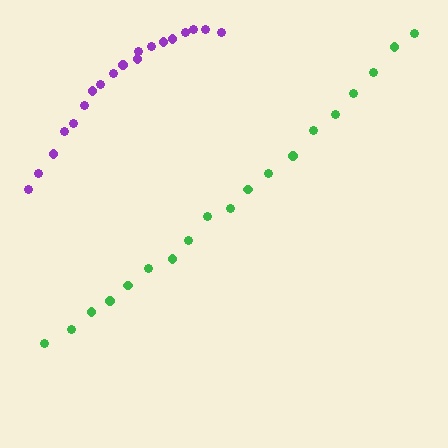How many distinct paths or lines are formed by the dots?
There are 2 distinct paths.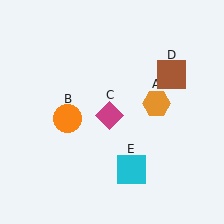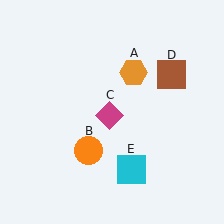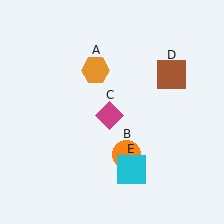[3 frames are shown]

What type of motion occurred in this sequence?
The orange hexagon (object A), orange circle (object B) rotated counterclockwise around the center of the scene.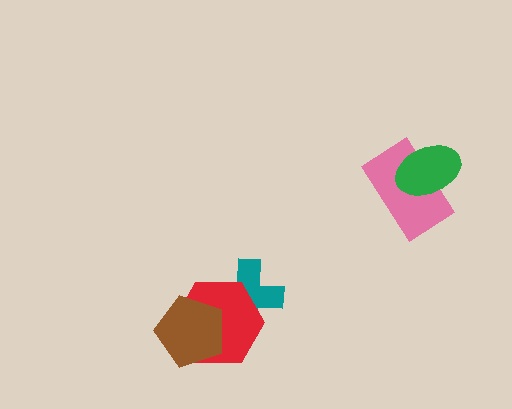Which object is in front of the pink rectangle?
The green ellipse is in front of the pink rectangle.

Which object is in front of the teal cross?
The red hexagon is in front of the teal cross.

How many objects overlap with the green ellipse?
1 object overlaps with the green ellipse.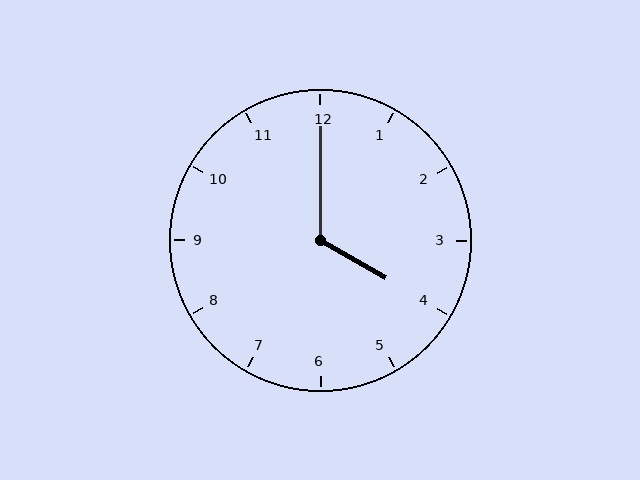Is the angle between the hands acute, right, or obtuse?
It is obtuse.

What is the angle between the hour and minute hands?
Approximately 120 degrees.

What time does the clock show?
4:00.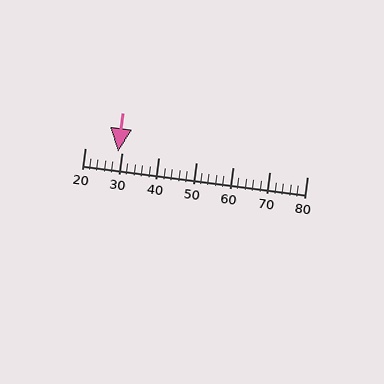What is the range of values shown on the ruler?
The ruler shows values from 20 to 80.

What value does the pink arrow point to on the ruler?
The pink arrow points to approximately 29.